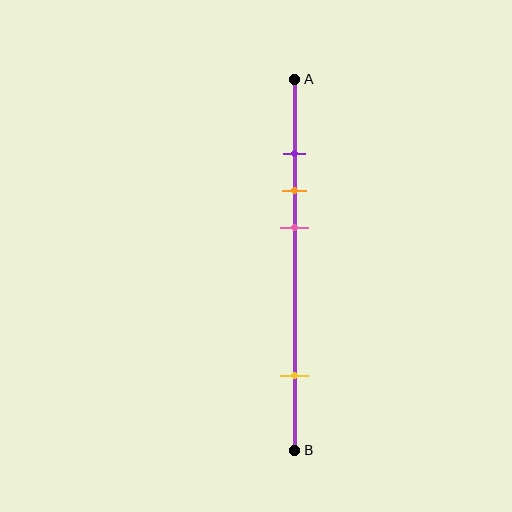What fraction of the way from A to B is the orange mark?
The orange mark is approximately 30% (0.3) of the way from A to B.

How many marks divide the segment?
There are 4 marks dividing the segment.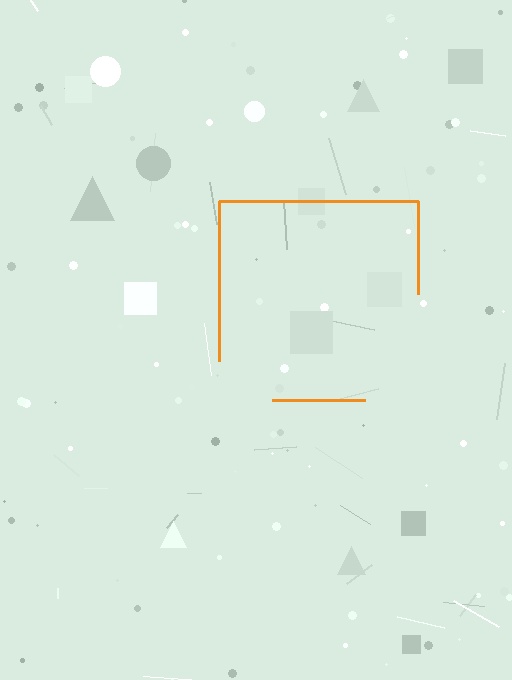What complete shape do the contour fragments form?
The contour fragments form a square.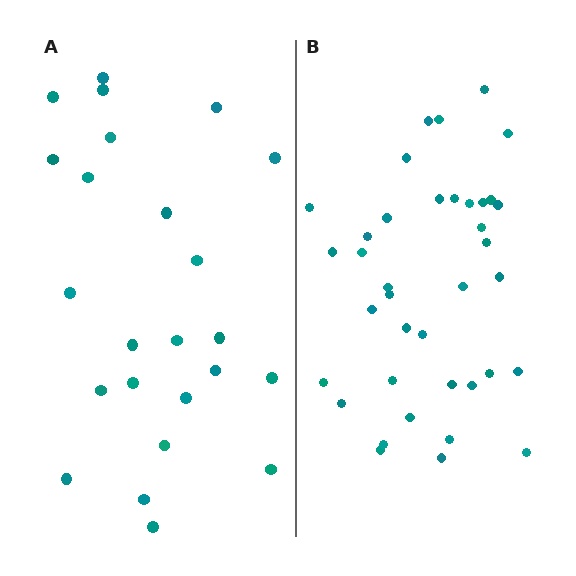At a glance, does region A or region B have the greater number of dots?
Region B (the right region) has more dots.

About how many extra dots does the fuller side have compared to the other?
Region B has approximately 15 more dots than region A.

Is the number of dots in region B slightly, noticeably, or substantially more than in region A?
Region B has substantially more. The ratio is roughly 1.6 to 1.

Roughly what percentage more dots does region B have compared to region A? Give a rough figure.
About 60% more.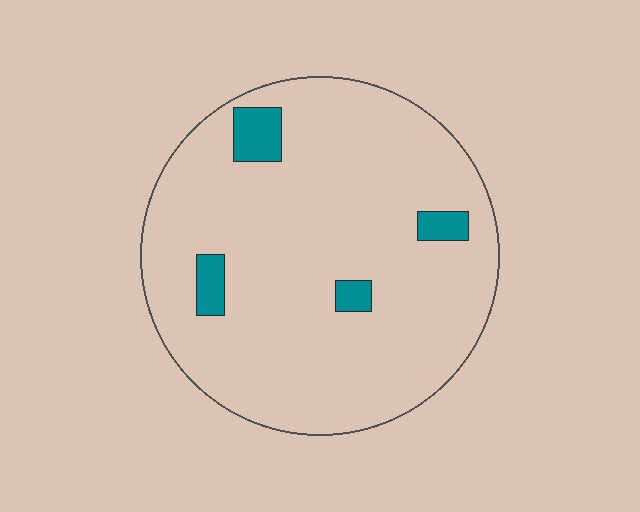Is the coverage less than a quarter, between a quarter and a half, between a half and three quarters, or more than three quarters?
Less than a quarter.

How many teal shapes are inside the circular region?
4.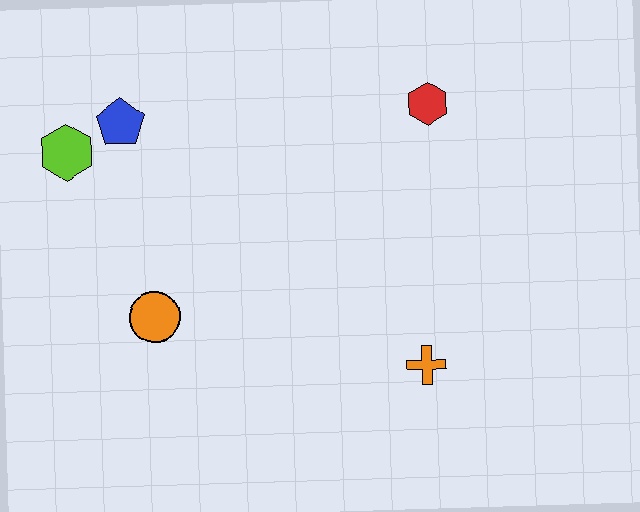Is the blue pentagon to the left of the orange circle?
Yes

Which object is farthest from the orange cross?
The lime hexagon is farthest from the orange cross.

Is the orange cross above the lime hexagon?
No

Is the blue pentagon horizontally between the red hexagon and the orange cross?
No